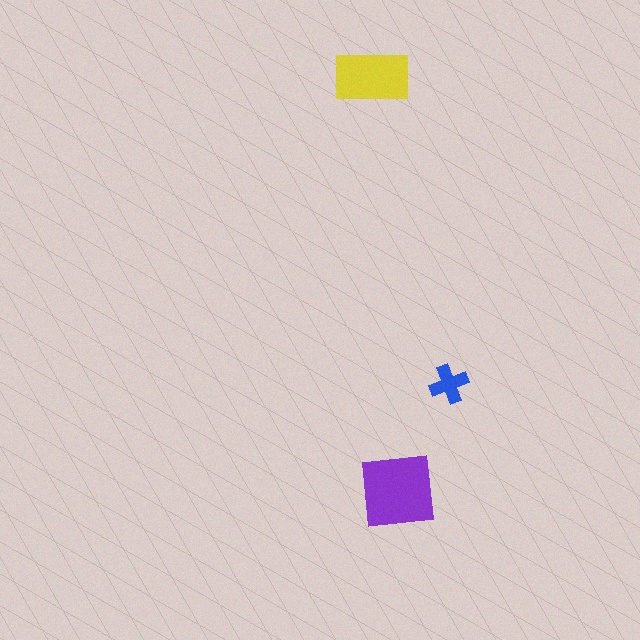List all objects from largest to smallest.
The purple square, the yellow rectangle, the blue cross.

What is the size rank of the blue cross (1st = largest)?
3rd.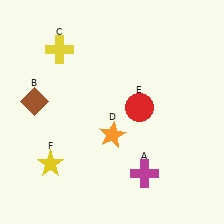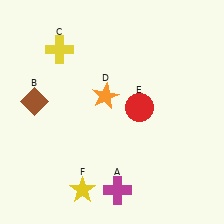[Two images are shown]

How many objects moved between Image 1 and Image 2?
3 objects moved between the two images.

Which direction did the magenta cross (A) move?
The magenta cross (A) moved left.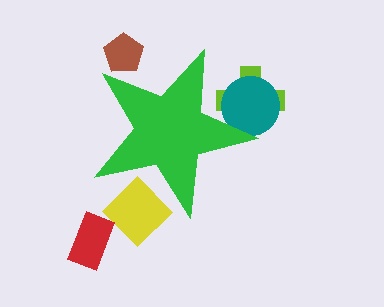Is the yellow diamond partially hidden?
Yes, the yellow diamond is partially hidden behind the green star.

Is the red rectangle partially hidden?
No, the red rectangle is fully visible.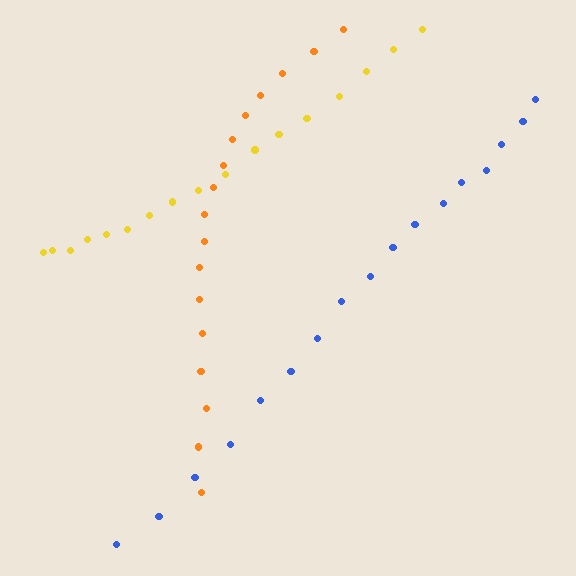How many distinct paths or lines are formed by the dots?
There are 3 distinct paths.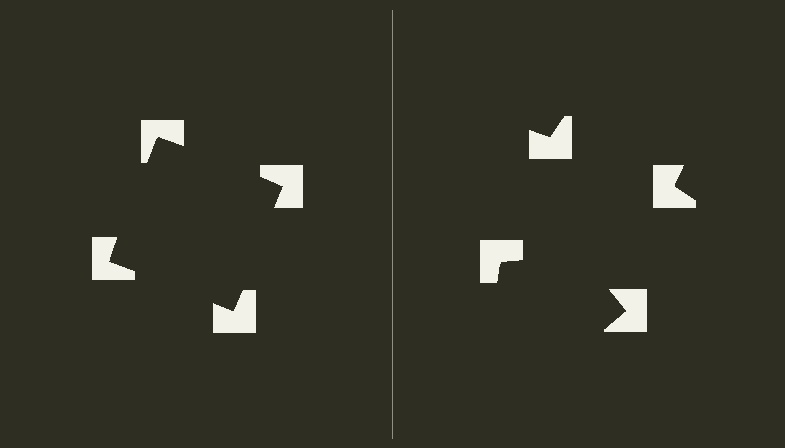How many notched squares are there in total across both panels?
8 — 4 on each side.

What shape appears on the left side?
An illusory square.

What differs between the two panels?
The notched squares are positioned identically on both sides; only the wedge orientations differ. On the left they align to a square; on the right they are misaligned.